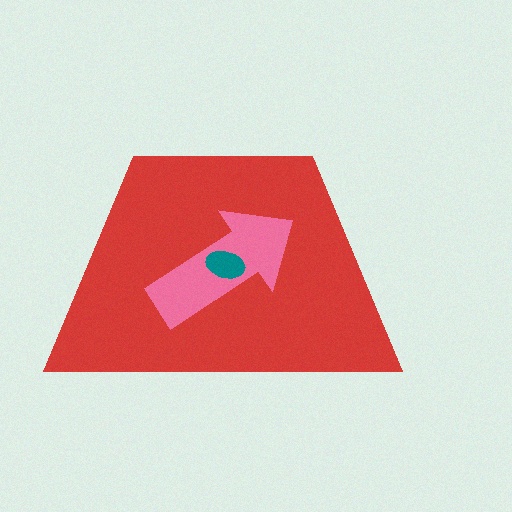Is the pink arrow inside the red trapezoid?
Yes.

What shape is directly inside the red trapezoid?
The pink arrow.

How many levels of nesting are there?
3.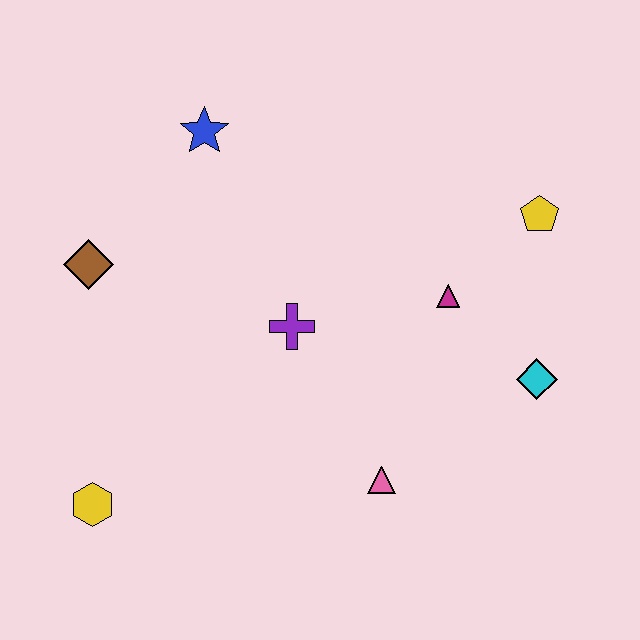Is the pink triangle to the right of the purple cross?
Yes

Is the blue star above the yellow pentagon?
Yes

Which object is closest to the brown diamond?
The blue star is closest to the brown diamond.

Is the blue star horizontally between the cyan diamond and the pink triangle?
No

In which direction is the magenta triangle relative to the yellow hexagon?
The magenta triangle is to the right of the yellow hexagon.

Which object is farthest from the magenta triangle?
The yellow hexagon is farthest from the magenta triangle.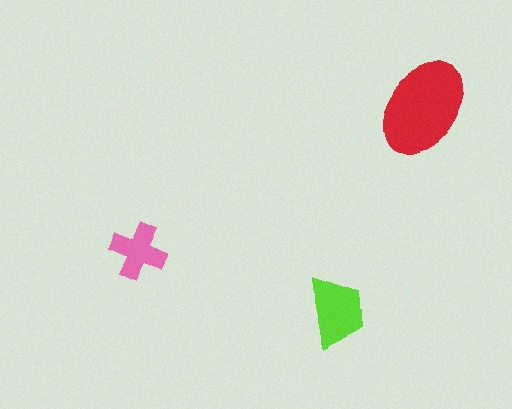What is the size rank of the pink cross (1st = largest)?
3rd.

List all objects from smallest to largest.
The pink cross, the lime trapezoid, the red ellipse.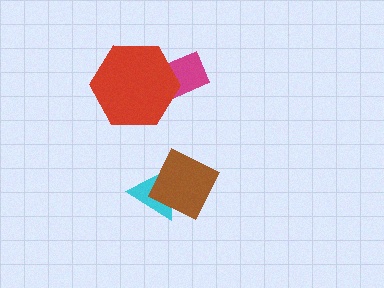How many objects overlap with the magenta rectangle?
1 object overlaps with the magenta rectangle.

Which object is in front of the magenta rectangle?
The red hexagon is in front of the magenta rectangle.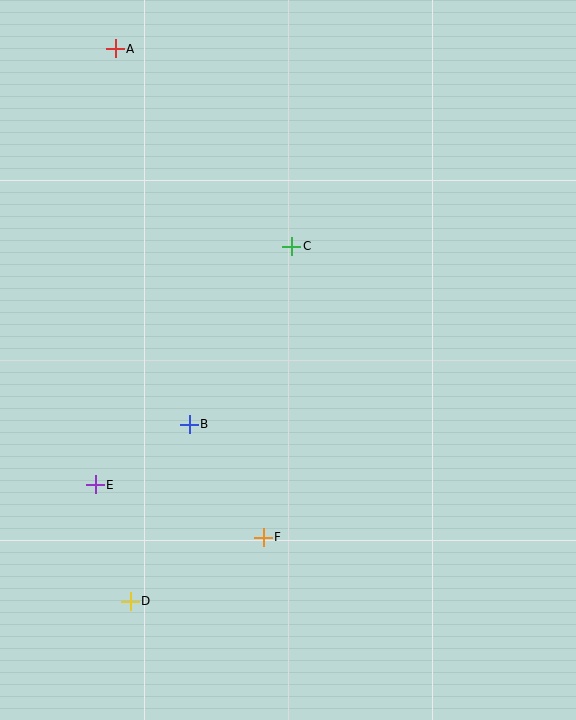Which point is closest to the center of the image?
Point C at (292, 246) is closest to the center.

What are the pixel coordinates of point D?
Point D is at (130, 601).